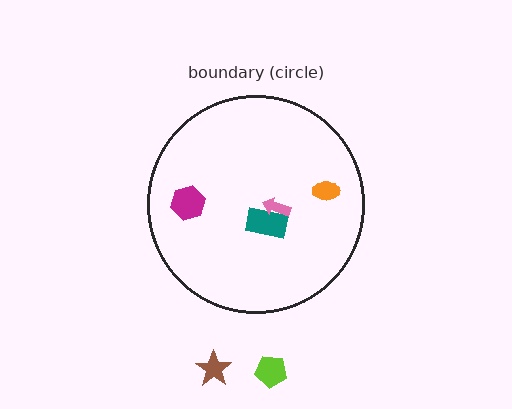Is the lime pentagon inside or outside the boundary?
Outside.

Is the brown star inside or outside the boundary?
Outside.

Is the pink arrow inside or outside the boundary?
Inside.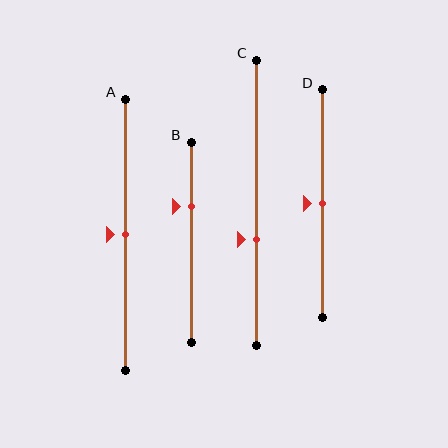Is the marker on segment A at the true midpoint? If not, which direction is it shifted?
Yes, the marker on segment A is at the true midpoint.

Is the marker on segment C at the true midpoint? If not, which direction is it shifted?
No, the marker on segment C is shifted downward by about 13% of the segment length.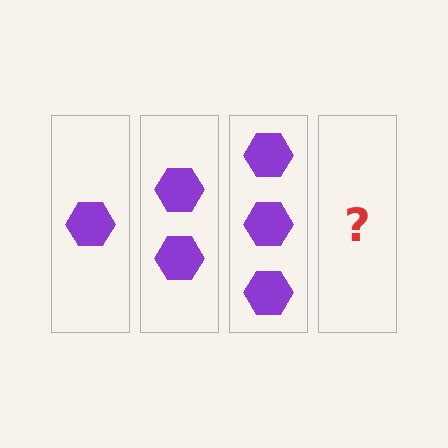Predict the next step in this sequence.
The next step is 4 hexagons.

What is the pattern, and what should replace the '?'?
The pattern is that each step adds one more hexagon. The '?' should be 4 hexagons.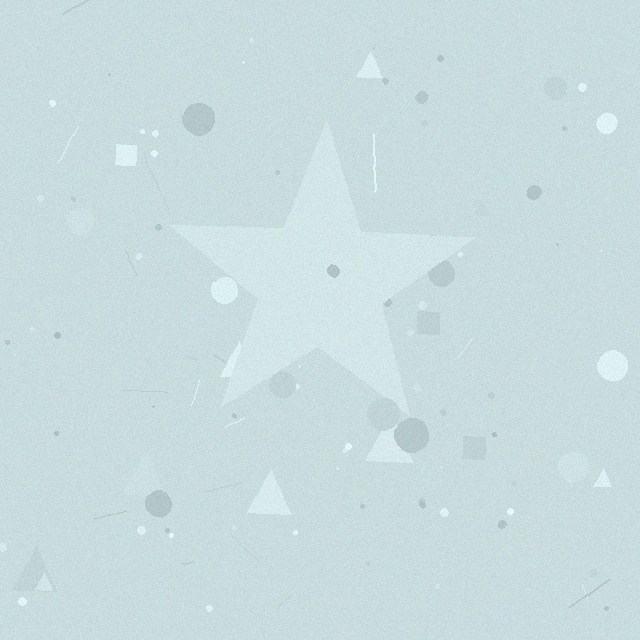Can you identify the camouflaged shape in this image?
The camouflaged shape is a star.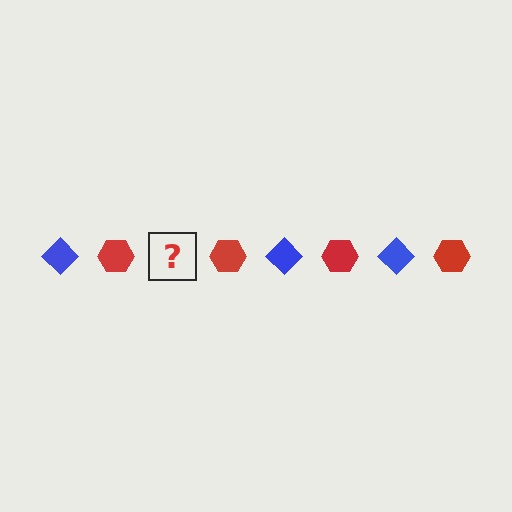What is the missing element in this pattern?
The missing element is a blue diamond.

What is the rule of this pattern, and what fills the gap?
The rule is that the pattern alternates between blue diamond and red hexagon. The gap should be filled with a blue diamond.